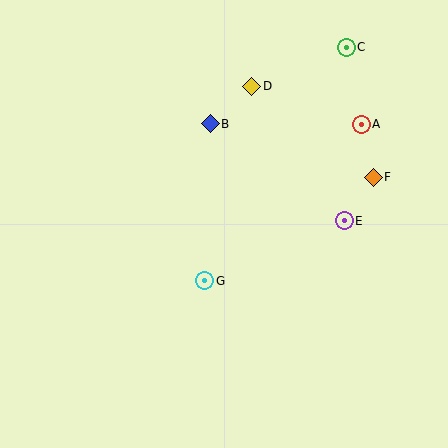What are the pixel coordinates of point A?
Point A is at (361, 124).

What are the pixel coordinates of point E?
Point E is at (344, 221).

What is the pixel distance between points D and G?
The distance between D and G is 200 pixels.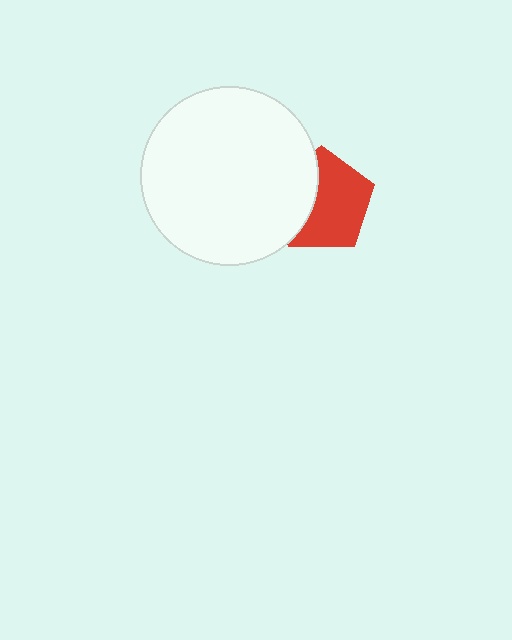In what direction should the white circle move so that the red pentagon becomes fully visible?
The white circle should move left. That is the shortest direction to clear the overlap and leave the red pentagon fully visible.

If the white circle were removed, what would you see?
You would see the complete red pentagon.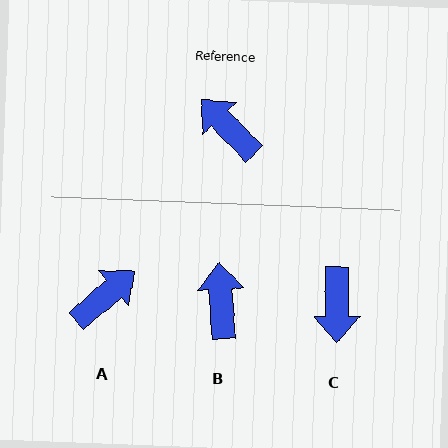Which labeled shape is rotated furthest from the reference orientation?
C, about 135 degrees away.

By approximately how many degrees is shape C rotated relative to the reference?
Approximately 135 degrees counter-clockwise.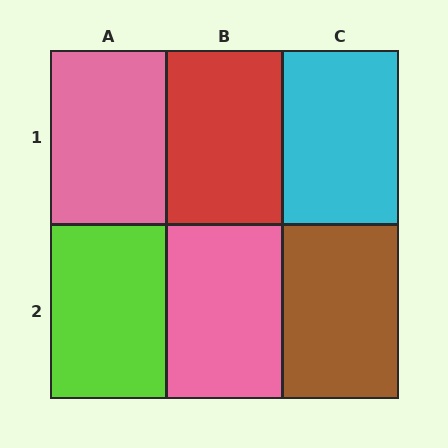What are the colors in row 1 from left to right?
Pink, red, cyan.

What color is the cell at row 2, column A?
Lime.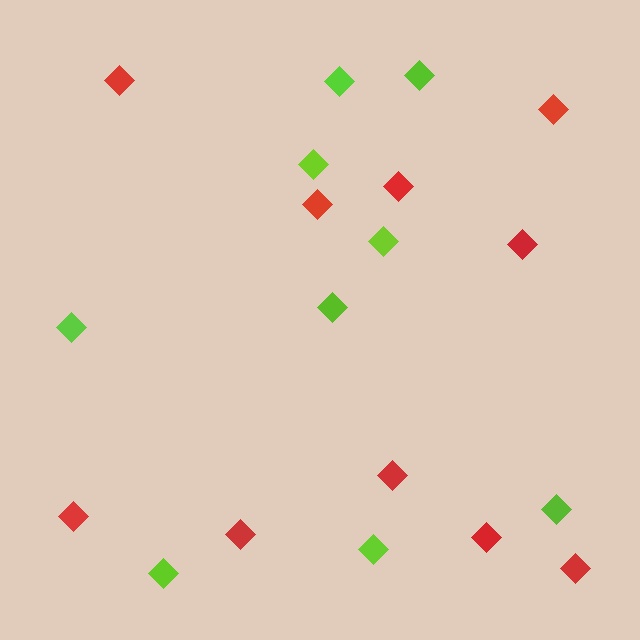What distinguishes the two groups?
There are 2 groups: one group of lime diamonds (9) and one group of red diamonds (10).